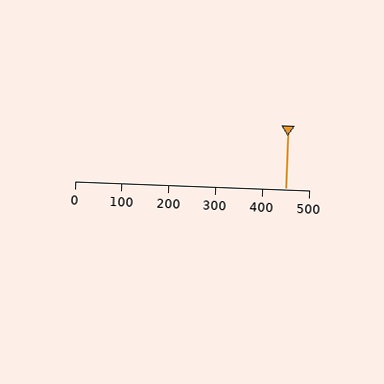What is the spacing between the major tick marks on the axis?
The major ticks are spaced 100 apart.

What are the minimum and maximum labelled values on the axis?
The axis runs from 0 to 500.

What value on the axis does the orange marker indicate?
The marker indicates approximately 450.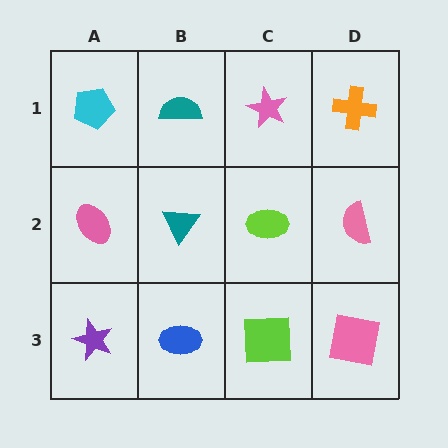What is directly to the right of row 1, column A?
A teal semicircle.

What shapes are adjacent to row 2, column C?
A pink star (row 1, column C), a lime square (row 3, column C), a teal triangle (row 2, column B), a pink semicircle (row 2, column D).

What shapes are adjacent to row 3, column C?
A lime ellipse (row 2, column C), a blue ellipse (row 3, column B), a pink square (row 3, column D).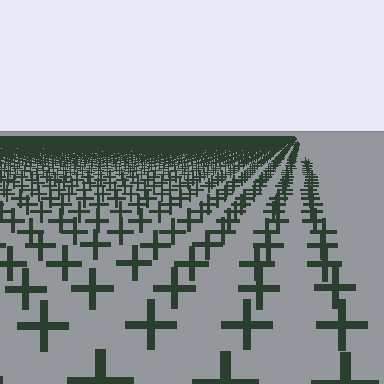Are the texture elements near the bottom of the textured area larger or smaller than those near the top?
Larger. Near the bottom, elements are closer to the viewer and appear at a bigger on-screen size.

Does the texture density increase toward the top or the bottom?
Density increases toward the top.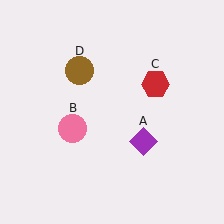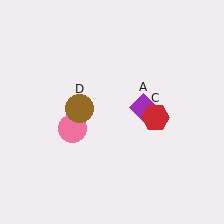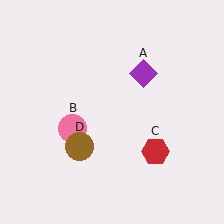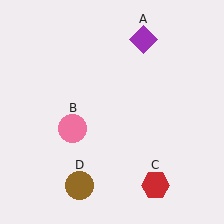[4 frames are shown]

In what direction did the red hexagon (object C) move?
The red hexagon (object C) moved down.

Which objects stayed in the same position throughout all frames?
Pink circle (object B) remained stationary.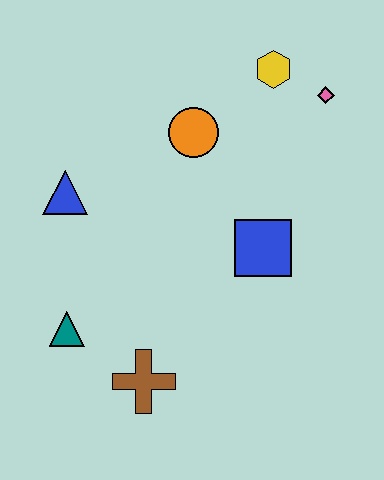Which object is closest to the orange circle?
The yellow hexagon is closest to the orange circle.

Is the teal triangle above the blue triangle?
No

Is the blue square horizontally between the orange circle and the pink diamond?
Yes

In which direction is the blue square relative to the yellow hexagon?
The blue square is below the yellow hexagon.